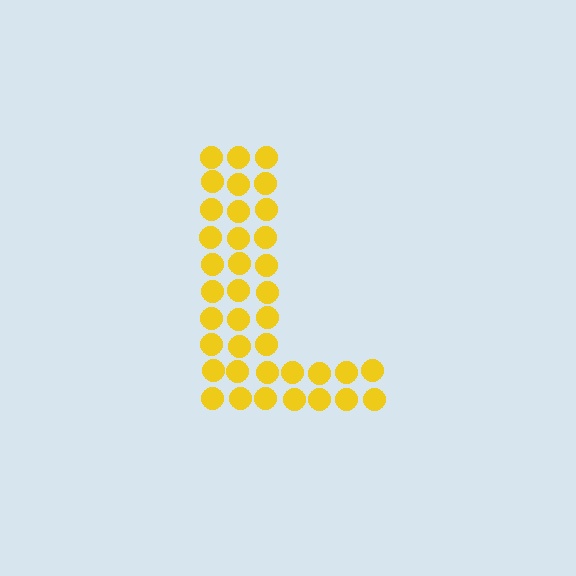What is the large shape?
The large shape is the letter L.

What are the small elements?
The small elements are circles.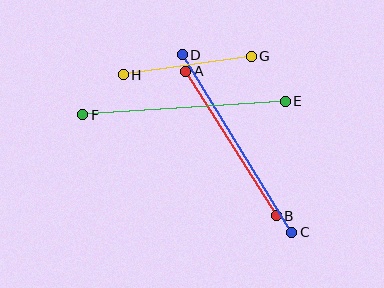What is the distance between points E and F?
The distance is approximately 203 pixels.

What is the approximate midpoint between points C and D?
The midpoint is at approximately (237, 143) pixels.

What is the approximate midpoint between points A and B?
The midpoint is at approximately (231, 143) pixels.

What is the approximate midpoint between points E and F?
The midpoint is at approximately (184, 108) pixels.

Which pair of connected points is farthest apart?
Points C and D are farthest apart.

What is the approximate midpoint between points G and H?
The midpoint is at approximately (187, 65) pixels.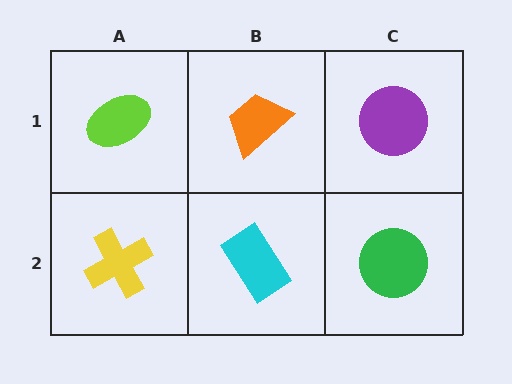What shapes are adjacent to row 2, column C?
A purple circle (row 1, column C), a cyan rectangle (row 2, column B).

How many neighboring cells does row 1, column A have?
2.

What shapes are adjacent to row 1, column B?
A cyan rectangle (row 2, column B), a lime ellipse (row 1, column A), a purple circle (row 1, column C).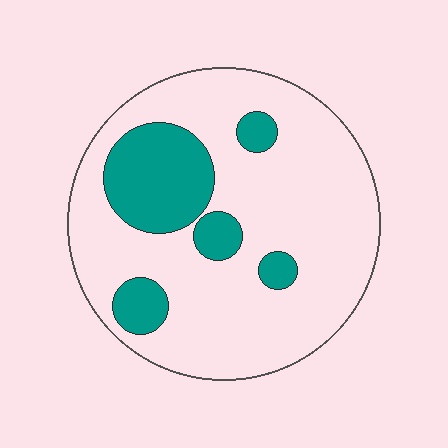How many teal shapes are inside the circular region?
5.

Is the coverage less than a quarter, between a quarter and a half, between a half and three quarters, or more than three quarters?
Less than a quarter.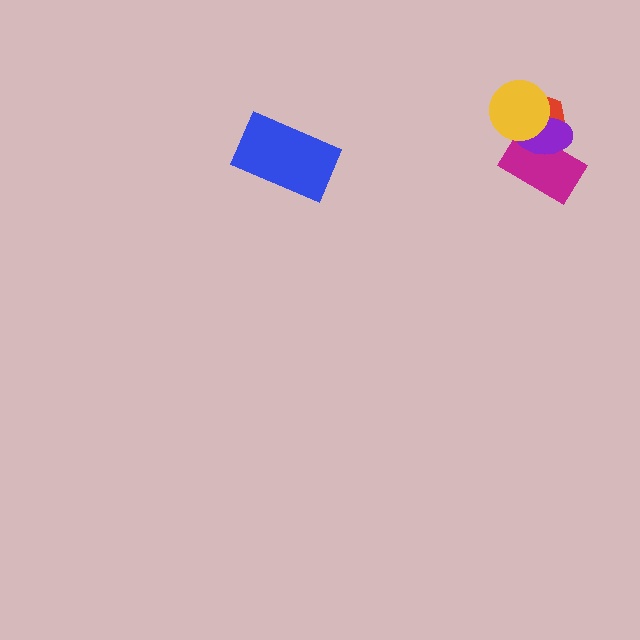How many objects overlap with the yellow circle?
3 objects overlap with the yellow circle.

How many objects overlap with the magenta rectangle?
3 objects overlap with the magenta rectangle.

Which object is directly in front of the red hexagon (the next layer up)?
The magenta rectangle is directly in front of the red hexagon.